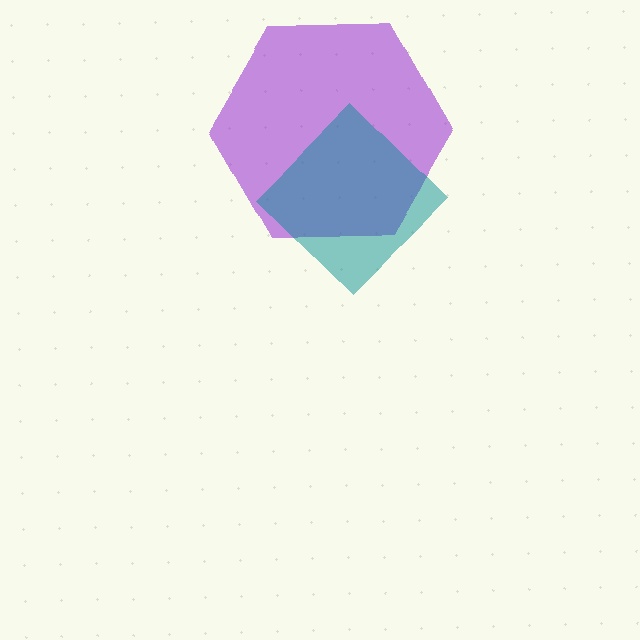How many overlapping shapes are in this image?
There are 2 overlapping shapes in the image.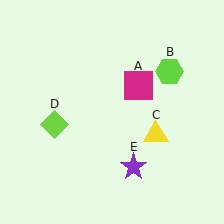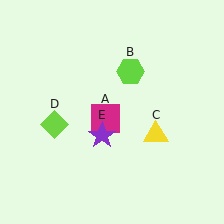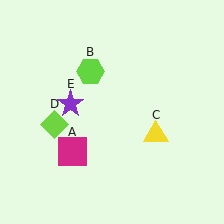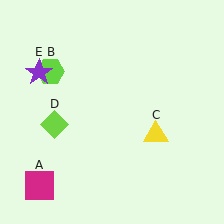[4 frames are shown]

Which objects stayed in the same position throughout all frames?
Yellow triangle (object C) and lime diamond (object D) remained stationary.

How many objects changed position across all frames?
3 objects changed position: magenta square (object A), lime hexagon (object B), purple star (object E).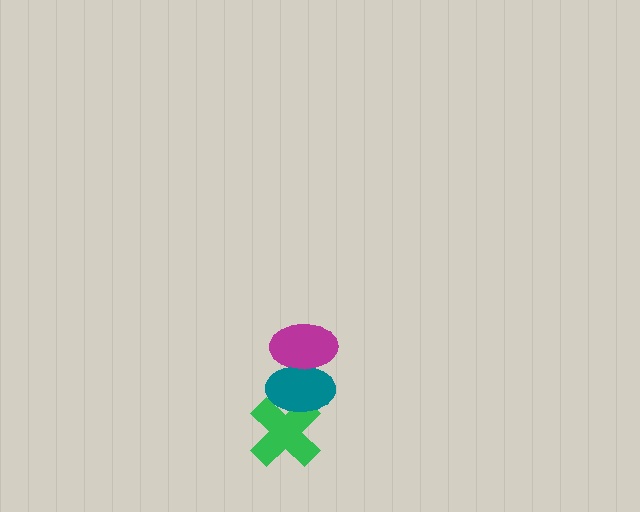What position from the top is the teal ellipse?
The teal ellipse is 2nd from the top.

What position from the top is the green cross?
The green cross is 3rd from the top.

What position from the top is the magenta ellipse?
The magenta ellipse is 1st from the top.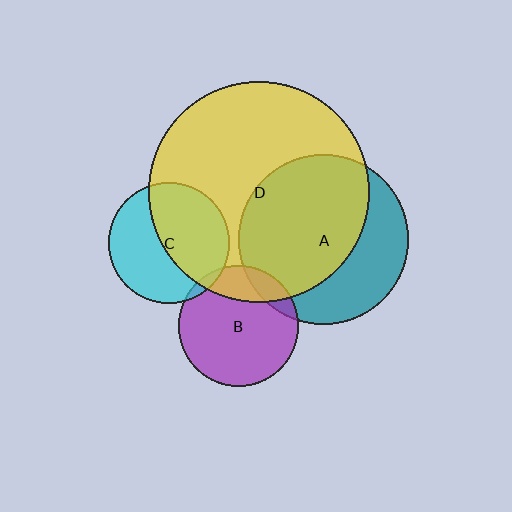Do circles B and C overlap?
Yes.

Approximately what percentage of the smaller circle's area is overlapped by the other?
Approximately 5%.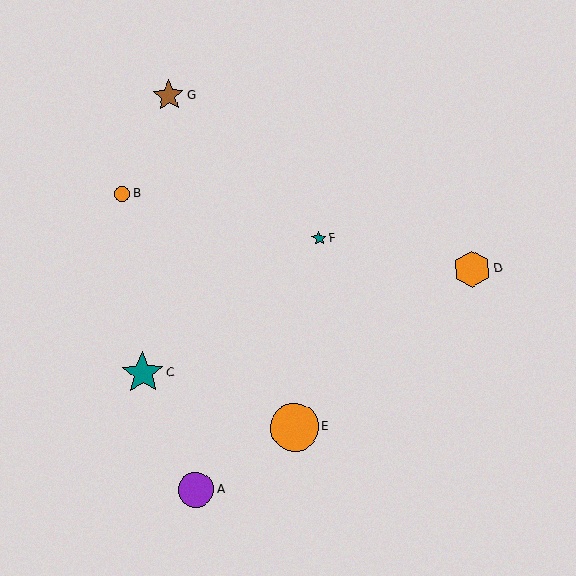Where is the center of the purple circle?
The center of the purple circle is at (196, 490).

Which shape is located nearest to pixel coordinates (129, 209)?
The orange circle (labeled B) at (122, 194) is nearest to that location.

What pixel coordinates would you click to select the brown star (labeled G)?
Click at (168, 96) to select the brown star G.